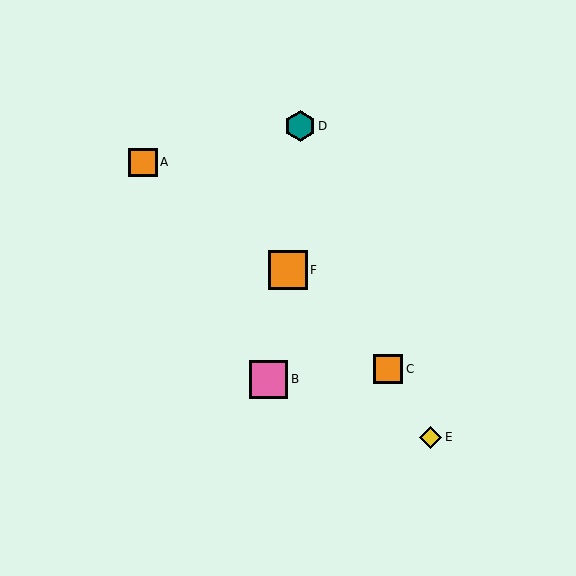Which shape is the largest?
The orange square (labeled F) is the largest.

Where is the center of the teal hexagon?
The center of the teal hexagon is at (300, 126).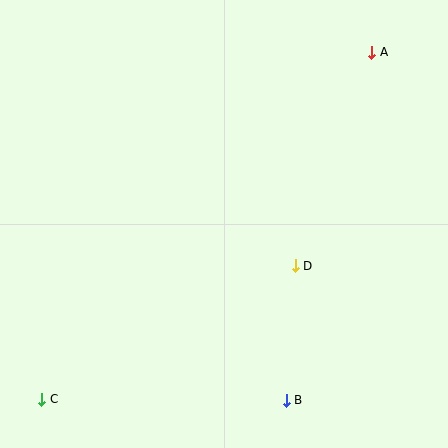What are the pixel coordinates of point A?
Point A is at (372, 52).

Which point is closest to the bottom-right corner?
Point B is closest to the bottom-right corner.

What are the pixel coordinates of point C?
Point C is at (42, 399).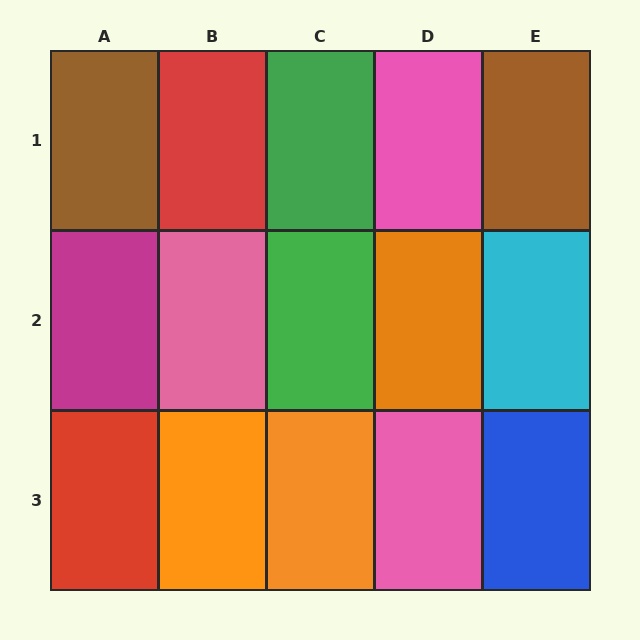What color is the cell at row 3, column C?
Orange.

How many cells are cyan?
1 cell is cyan.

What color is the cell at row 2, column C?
Green.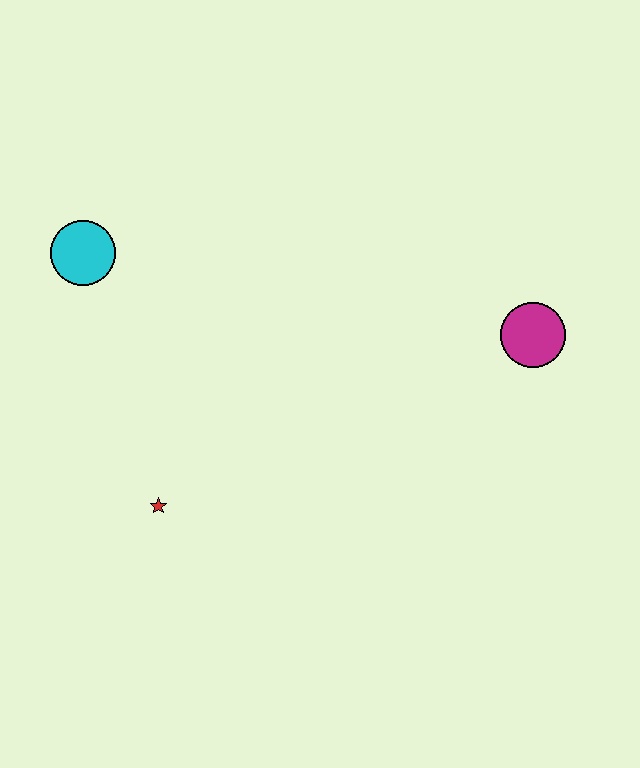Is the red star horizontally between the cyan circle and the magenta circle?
Yes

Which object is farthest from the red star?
The magenta circle is farthest from the red star.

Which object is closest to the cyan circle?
The red star is closest to the cyan circle.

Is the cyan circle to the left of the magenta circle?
Yes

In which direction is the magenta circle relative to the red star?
The magenta circle is to the right of the red star.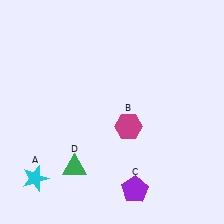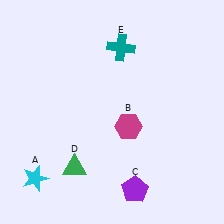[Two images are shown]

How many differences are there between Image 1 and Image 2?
There is 1 difference between the two images.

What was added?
A teal cross (E) was added in Image 2.